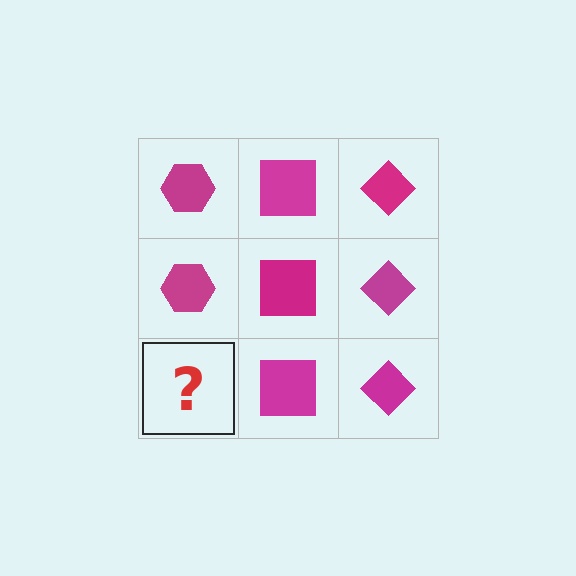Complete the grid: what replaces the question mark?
The question mark should be replaced with a magenta hexagon.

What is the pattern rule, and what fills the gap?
The rule is that each column has a consistent shape. The gap should be filled with a magenta hexagon.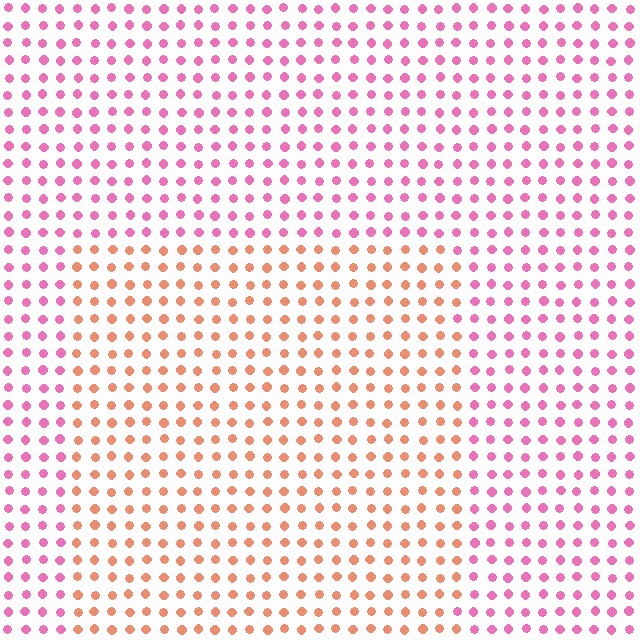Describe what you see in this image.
The image is filled with small pink elements in a uniform arrangement. A rectangle-shaped region is visible where the elements are tinted to a slightly different hue, forming a subtle color boundary.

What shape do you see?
I see a rectangle.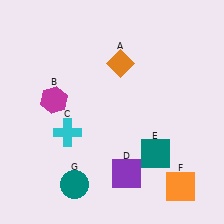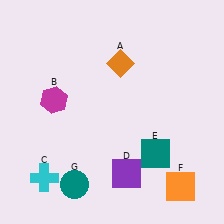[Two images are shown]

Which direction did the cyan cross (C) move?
The cyan cross (C) moved down.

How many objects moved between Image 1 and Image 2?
1 object moved between the two images.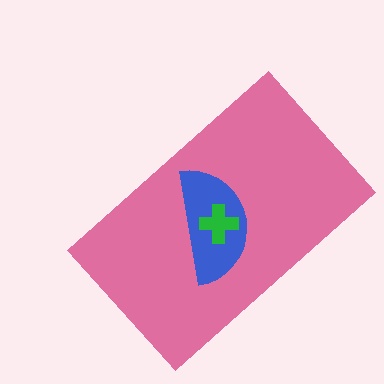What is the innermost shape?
The green cross.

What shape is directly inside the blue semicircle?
The green cross.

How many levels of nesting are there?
3.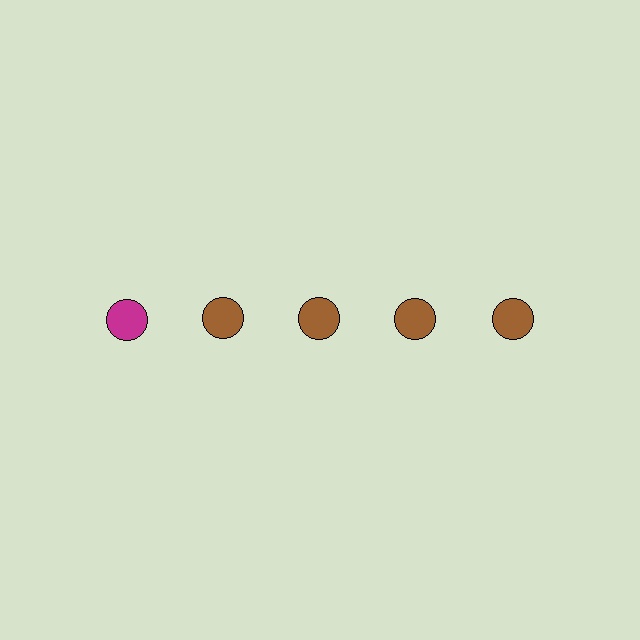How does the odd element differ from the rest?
It has a different color: magenta instead of brown.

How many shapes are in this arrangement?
There are 5 shapes arranged in a grid pattern.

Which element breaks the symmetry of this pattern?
The magenta circle in the top row, leftmost column breaks the symmetry. All other shapes are brown circles.